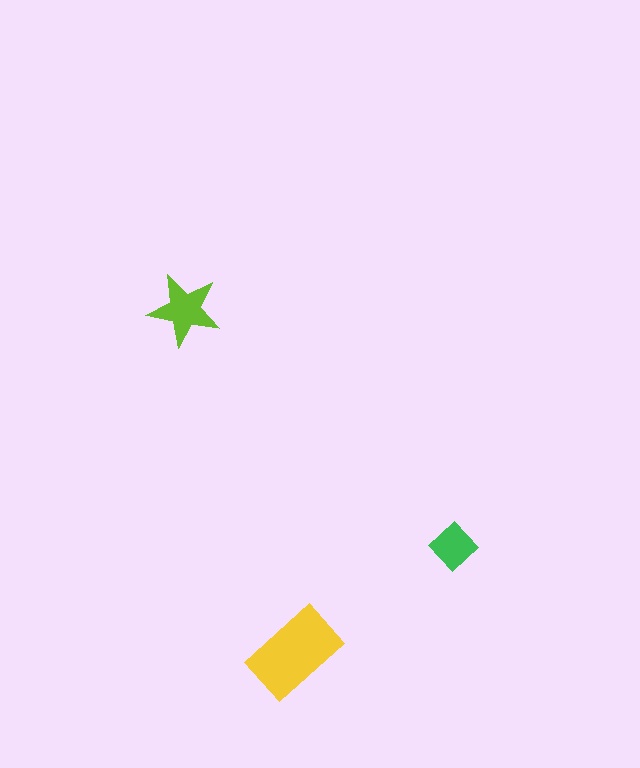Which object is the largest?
The yellow rectangle.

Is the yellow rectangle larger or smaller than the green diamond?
Larger.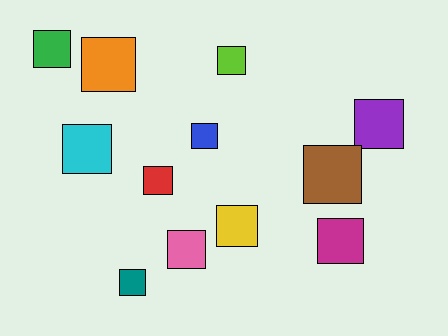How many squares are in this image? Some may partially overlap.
There are 12 squares.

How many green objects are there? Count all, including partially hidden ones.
There is 1 green object.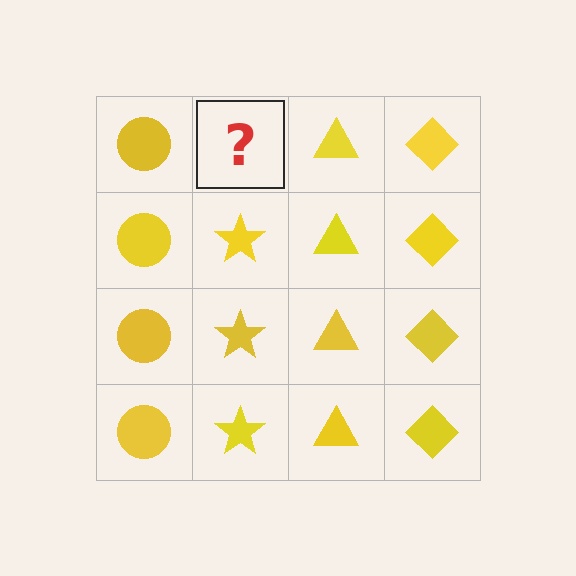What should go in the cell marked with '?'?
The missing cell should contain a yellow star.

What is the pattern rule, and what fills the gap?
The rule is that each column has a consistent shape. The gap should be filled with a yellow star.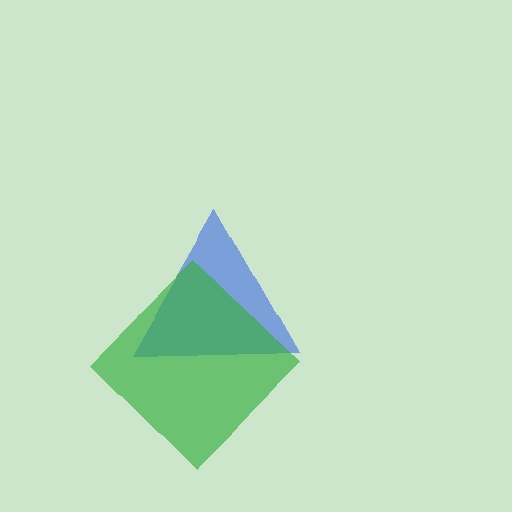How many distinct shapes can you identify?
There are 2 distinct shapes: a blue triangle, a green diamond.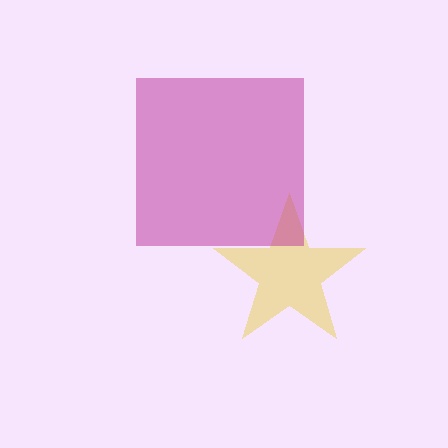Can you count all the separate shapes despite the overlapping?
Yes, there are 2 separate shapes.